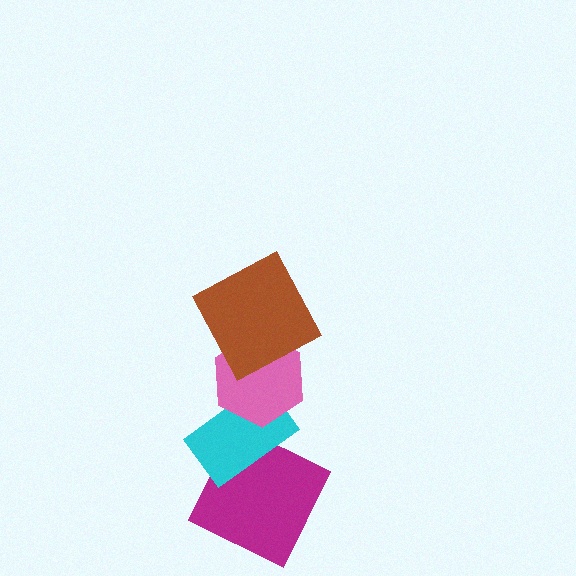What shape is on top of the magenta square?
The cyan rectangle is on top of the magenta square.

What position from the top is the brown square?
The brown square is 1st from the top.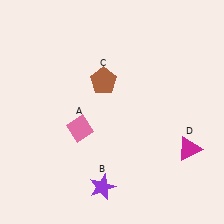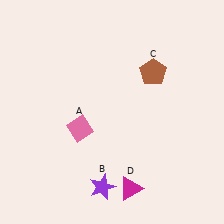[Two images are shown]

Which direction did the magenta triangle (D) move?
The magenta triangle (D) moved left.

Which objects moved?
The objects that moved are: the brown pentagon (C), the magenta triangle (D).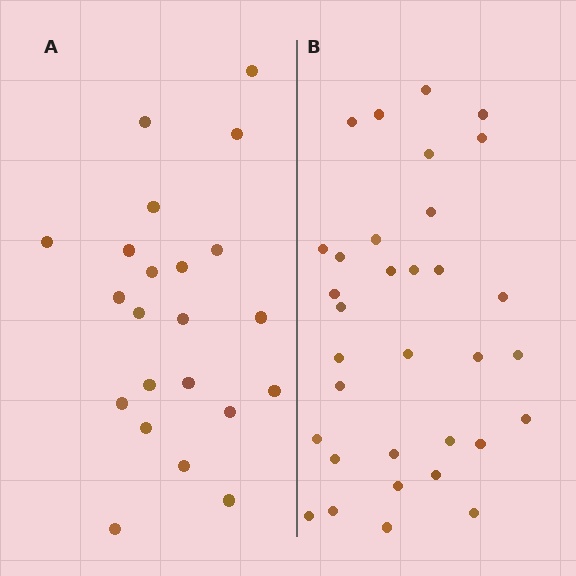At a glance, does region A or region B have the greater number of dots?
Region B (the right region) has more dots.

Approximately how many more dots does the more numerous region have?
Region B has roughly 12 or so more dots than region A.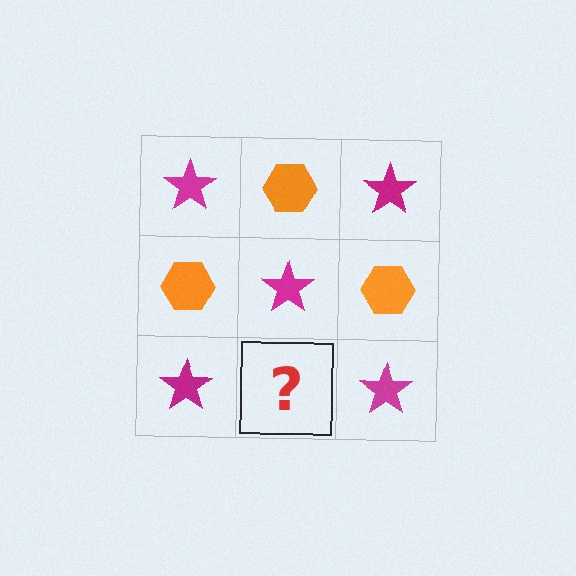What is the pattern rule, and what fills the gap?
The rule is that it alternates magenta star and orange hexagon in a checkerboard pattern. The gap should be filled with an orange hexagon.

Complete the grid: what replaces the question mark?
The question mark should be replaced with an orange hexagon.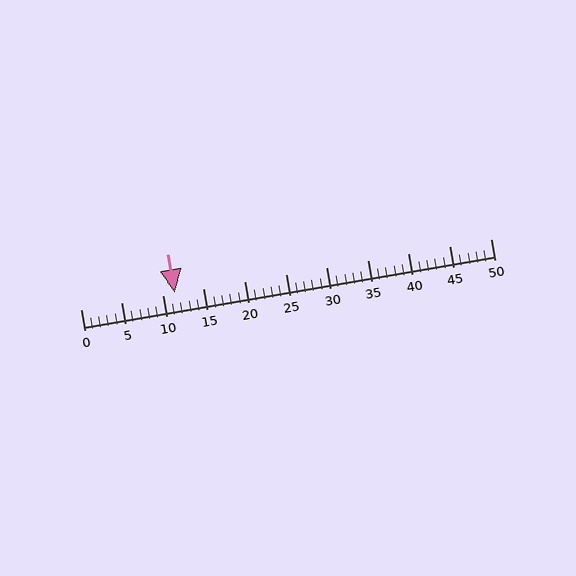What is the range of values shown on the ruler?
The ruler shows values from 0 to 50.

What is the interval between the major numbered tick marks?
The major tick marks are spaced 5 units apart.